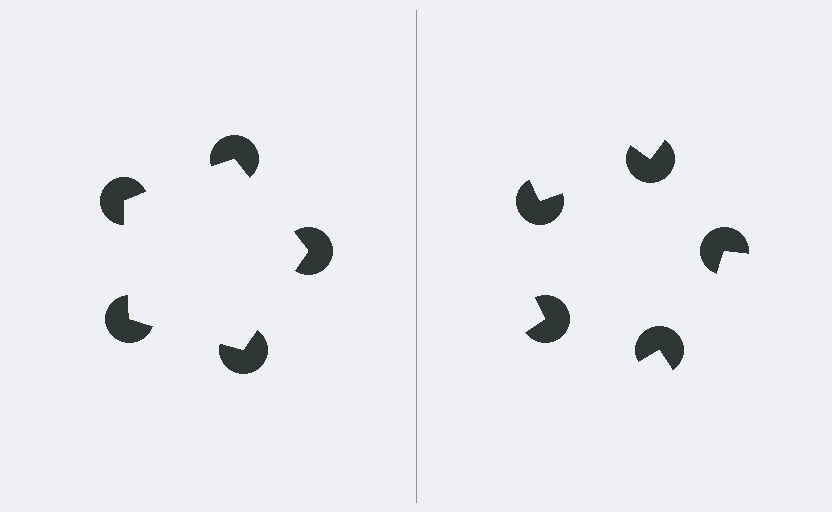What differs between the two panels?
The pac-man discs are positioned identically on both sides; only the wedge orientations differ. On the left they align to a pentagon; on the right they are misaligned.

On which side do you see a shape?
An illusory pentagon appears on the left side. On the right side the wedge cuts are rotated, so no coherent shape forms.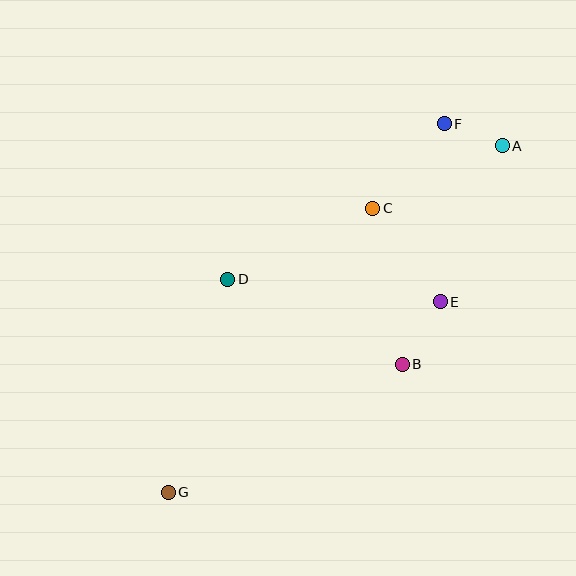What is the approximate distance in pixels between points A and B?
The distance between A and B is approximately 240 pixels.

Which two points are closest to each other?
Points A and F are closest to each other.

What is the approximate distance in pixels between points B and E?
The distance between B and E is approximately 73 pixels.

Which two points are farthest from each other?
Points A and G are farthest from each other.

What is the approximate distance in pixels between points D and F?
The distance between D and F is approximately 267 pixels.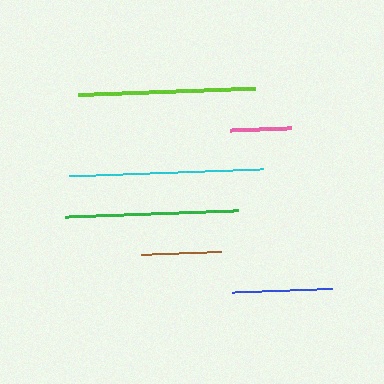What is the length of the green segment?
The green segment is approximately 173 pixels long.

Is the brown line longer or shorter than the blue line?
The blue line is longer than the brown line.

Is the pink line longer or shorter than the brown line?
The brown line is longer than the pink line.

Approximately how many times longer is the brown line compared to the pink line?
The brown line is approximately 1.3 times the length of the pink line.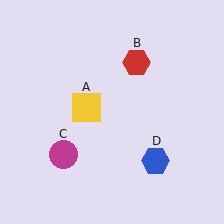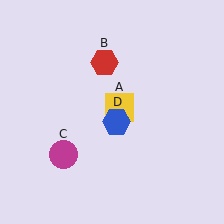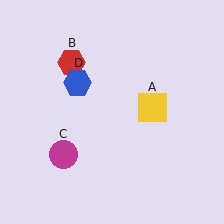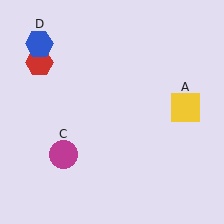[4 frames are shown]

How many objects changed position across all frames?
3 objects changed position: yellow square (object A), red hexagon (object B), blue hexagon (object D).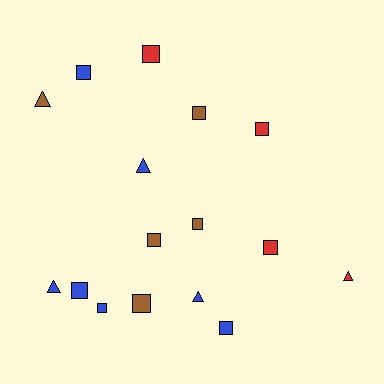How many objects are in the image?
There are 16 objects.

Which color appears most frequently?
Blue, with 7 objects.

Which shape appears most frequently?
Square, with 11 objects.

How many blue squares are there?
There are 4 blue squares.